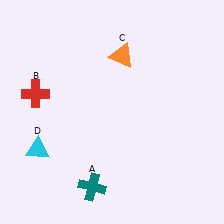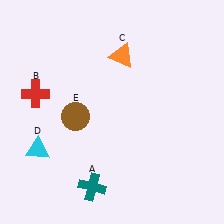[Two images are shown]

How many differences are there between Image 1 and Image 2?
There is 1 difference between the two images.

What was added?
A brown circle (E) was added in Image 2.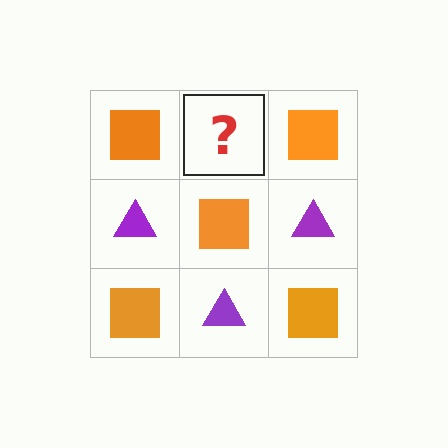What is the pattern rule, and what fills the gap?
The rule is that it alternates orange square and purple triangle in a checkerboard pattern. The gap should be filled with a purple triangle.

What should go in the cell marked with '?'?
The missing cell should contain a purple triangle.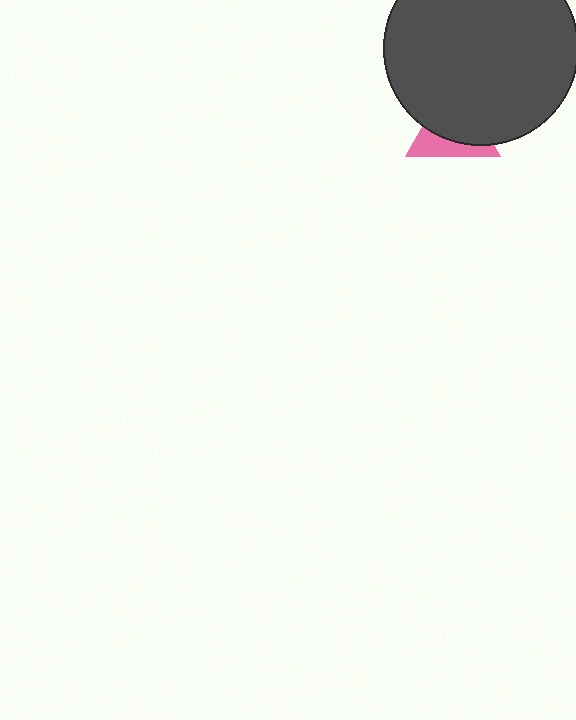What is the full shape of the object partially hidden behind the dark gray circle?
The partially hidden object is a pink triangle.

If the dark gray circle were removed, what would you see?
You would see the complete pink triangle.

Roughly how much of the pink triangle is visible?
A small part of it is visible (roughly 38%).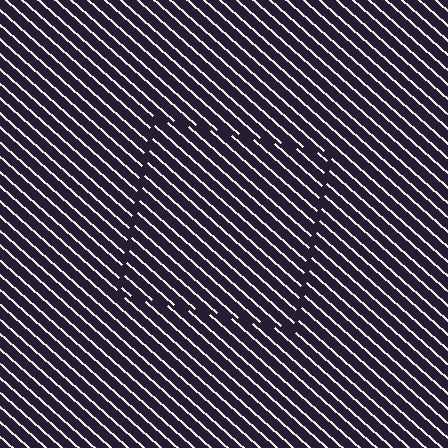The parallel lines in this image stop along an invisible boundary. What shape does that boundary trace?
An illusory square. The interior of the shape contains the same grating, shifted by half a period — the contour is defined by the phase discontinuity where line-ends from the inner and outer gratings abut.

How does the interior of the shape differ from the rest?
The interior of the shape contains the same grating, shifted by half a period — the contour is defined by the phase discontinuity where line-ends from the inner and outer gratings abut.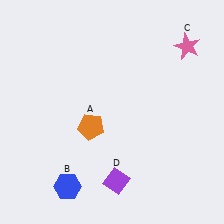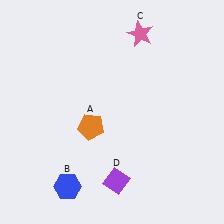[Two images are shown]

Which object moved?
The pink star (C) moved left.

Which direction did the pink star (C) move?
The pink star (C) moved left.